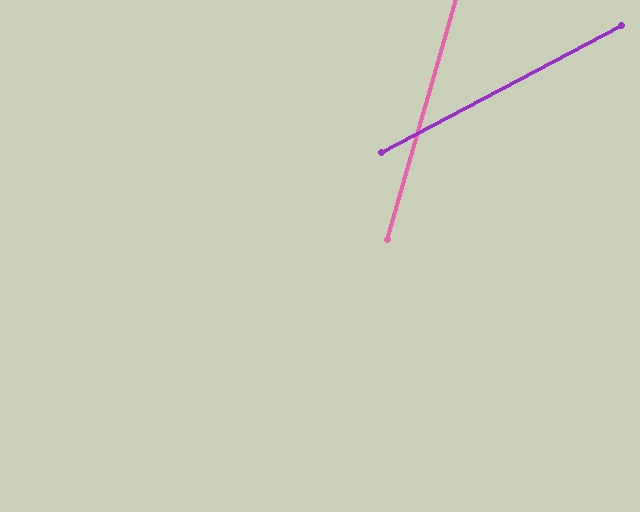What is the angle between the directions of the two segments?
Approximately 46 degrees.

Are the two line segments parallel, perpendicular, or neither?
Neither parallel nor perpendicular — they differ by about 46°.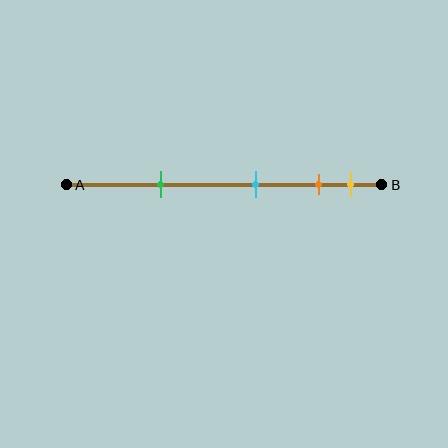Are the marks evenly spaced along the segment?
No, the marks are not evenly spaced.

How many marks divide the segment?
There are 4 marks dividing the segment.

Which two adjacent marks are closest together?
The orange and yellow marks are the closest adjacent pair.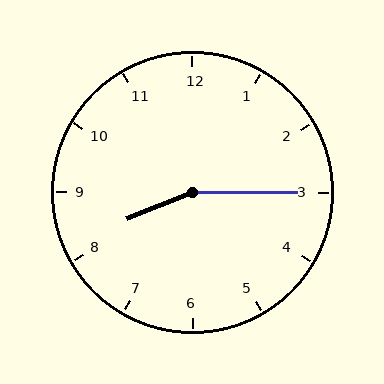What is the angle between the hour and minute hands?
Approximately 158 degrees.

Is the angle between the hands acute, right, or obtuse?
It is obtuse.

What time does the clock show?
8:15.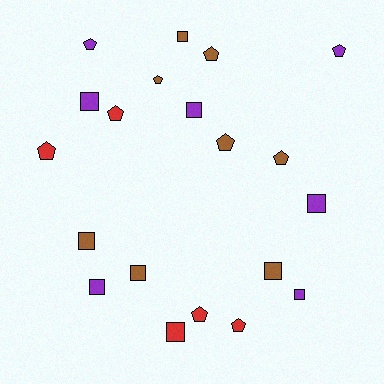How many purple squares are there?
There are 5 purple squares.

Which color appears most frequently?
Brown, with 8 objects.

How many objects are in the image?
There are 20 objects.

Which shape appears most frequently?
Square, with 10 objects.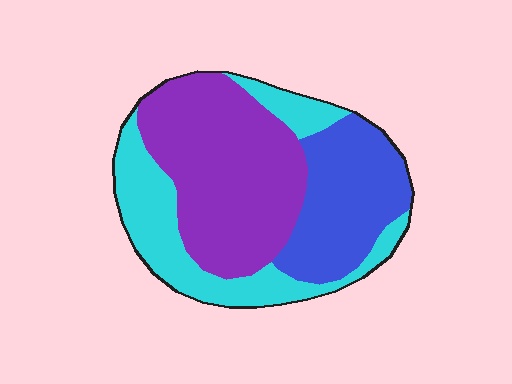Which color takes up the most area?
Purple, at roughly 45%.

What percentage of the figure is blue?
Blue covers around 25% of the figure.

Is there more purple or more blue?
Purple.